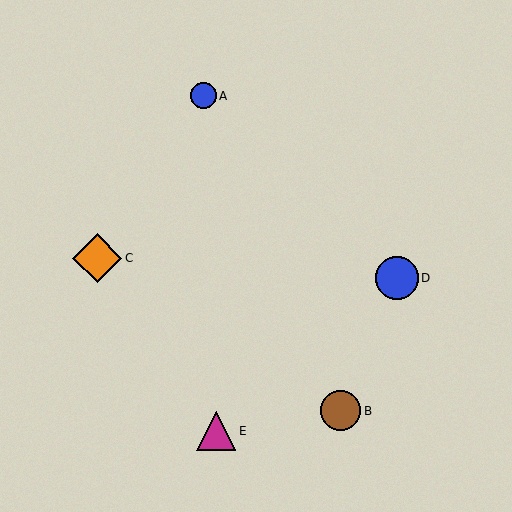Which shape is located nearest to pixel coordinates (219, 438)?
The magenta triangle (labeled E) at (216, 431) is nearest to that location.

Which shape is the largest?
The orange diamond (labeled C) is the largest.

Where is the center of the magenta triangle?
The center of the magenta triangle is at (216, 431).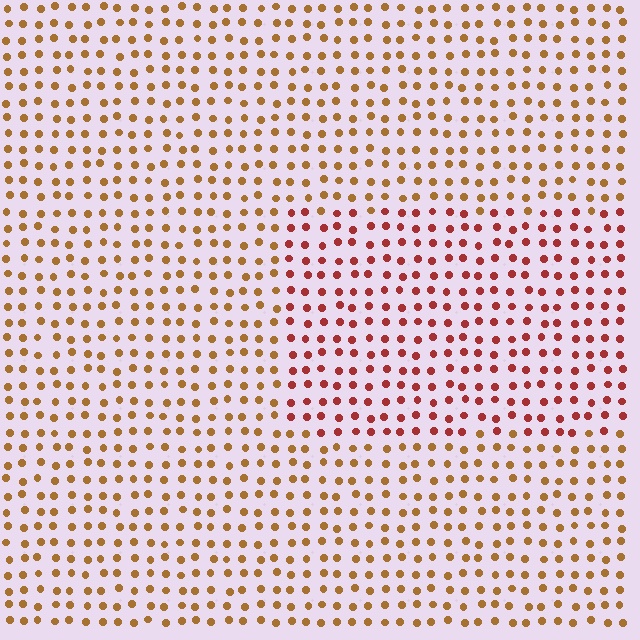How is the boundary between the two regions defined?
The boundary is defined purely by a slight shift in hue (about 36 degrees). Spacing, size, and orientation are identical on both sides.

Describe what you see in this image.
The image is filled with small brown elements in a uniform arrangement. A rectangle-shaped region is visible where the elements are tinted to a slightly different hue, forming a subtle color boundary.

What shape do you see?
I see a rectangle.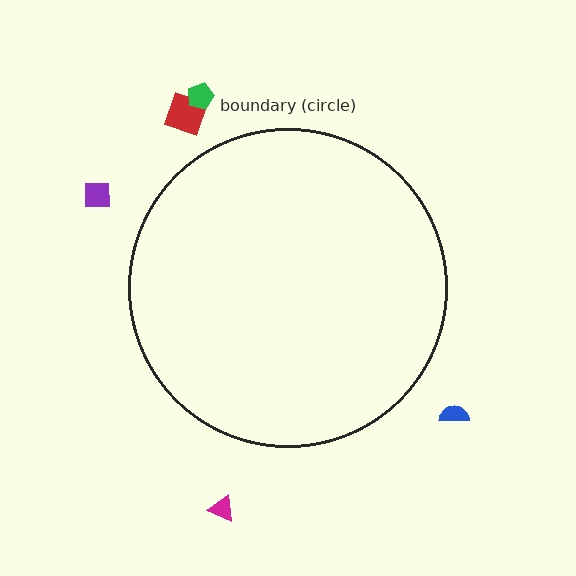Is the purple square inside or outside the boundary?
Outside.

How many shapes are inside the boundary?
0 inside, 5 outside.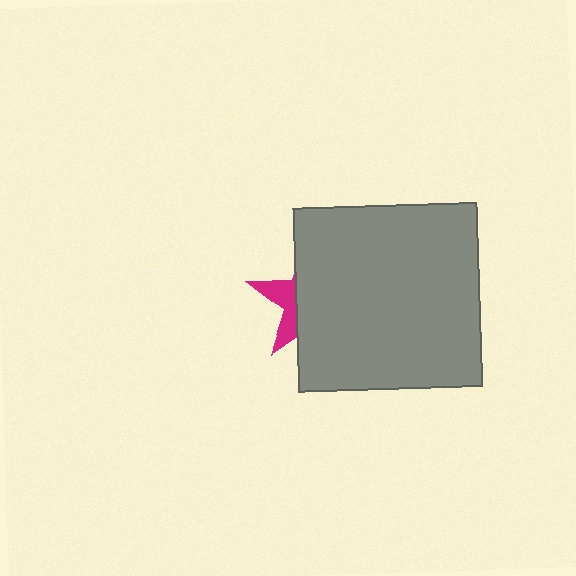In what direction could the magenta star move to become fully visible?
The magenta star could move left. That would shift it out from behind the gray square entirely.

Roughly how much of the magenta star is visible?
A small part of it is visible (roughly 31%).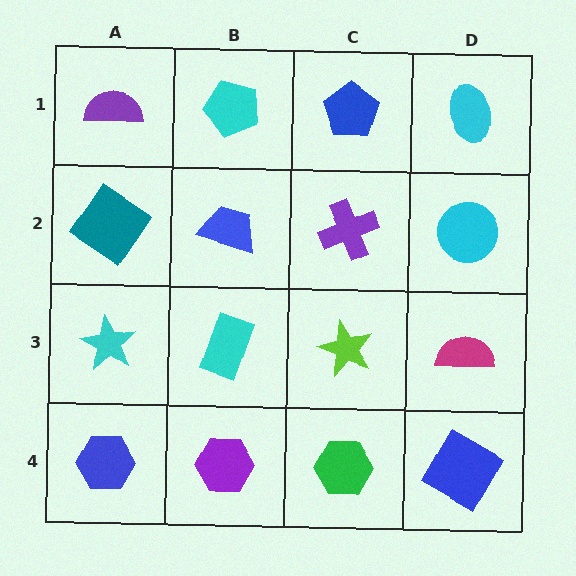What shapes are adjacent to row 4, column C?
A lime star (row 3, column C), a purple hexagon (row 4, column B), a blue square (row 4, column D).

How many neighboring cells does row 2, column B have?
4.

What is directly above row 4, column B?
A cyan rectangle.